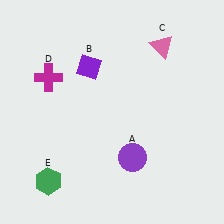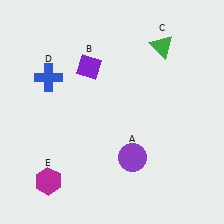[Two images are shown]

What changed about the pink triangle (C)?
In Image 1, C is pink. In Image 2, it changed to green.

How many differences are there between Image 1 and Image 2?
There are 3 differences between the two images.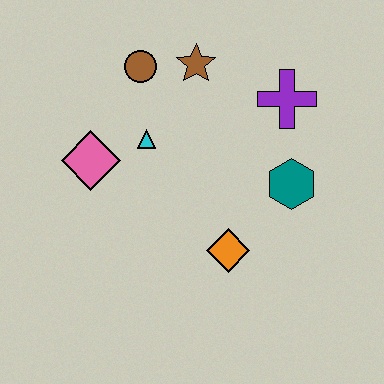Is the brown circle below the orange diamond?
No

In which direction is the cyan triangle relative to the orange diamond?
The cyan triangle is above the orange diamond.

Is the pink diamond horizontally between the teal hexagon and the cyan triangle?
No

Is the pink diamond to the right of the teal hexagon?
No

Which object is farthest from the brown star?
The orange diamond is farthest from the brown star.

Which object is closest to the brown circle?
The brown star is closest to the brown circle.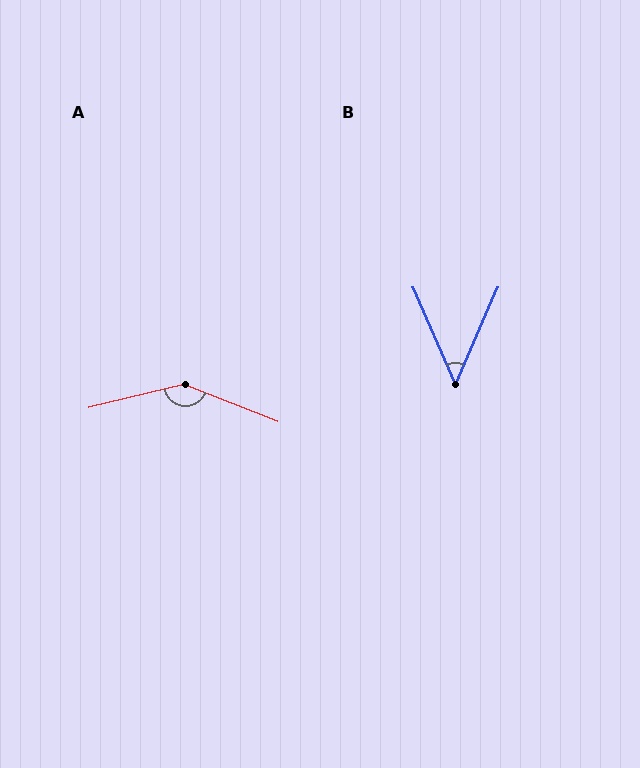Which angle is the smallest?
B, at approximately 47 degrees.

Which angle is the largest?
A, at approximately 145 degrees.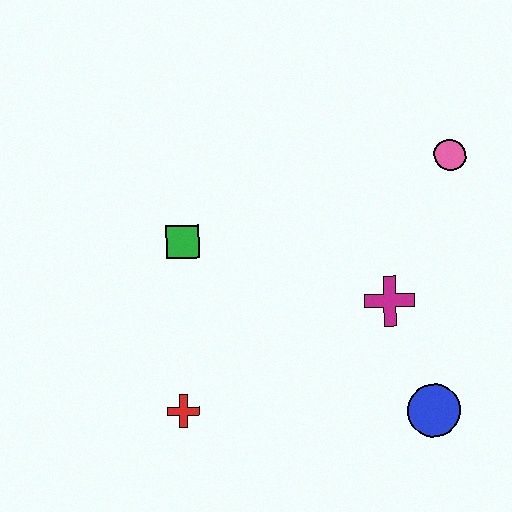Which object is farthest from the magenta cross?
The red cross is farthest from the magenta cross.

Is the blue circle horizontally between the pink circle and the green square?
Yes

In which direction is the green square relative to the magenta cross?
The green square is to the left of the magenta cross.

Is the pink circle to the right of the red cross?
Yes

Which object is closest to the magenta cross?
The blue circle is closest to the magenta cross.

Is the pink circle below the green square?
No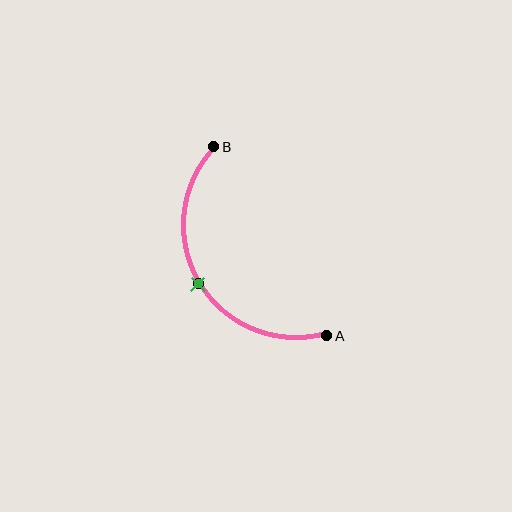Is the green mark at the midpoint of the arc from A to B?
Yes. The green mark lies on the arc at equal arc-length from both A and B — it is the arc midpoint.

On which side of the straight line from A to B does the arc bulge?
The arc bulges to the left of the straight line connecting A and B.